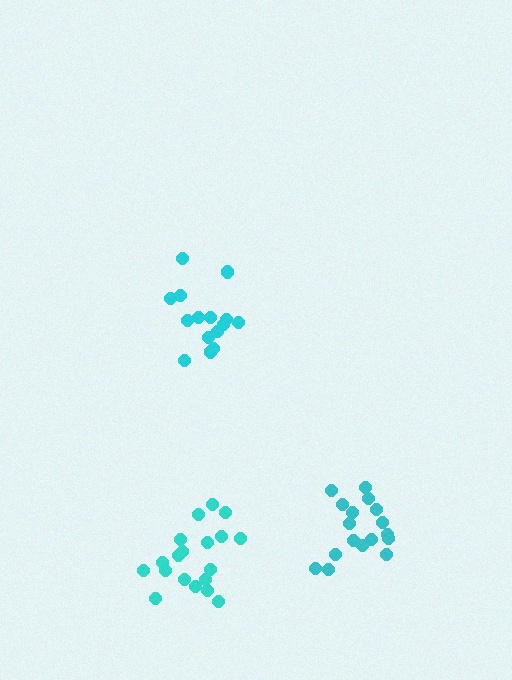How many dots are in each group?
Group 1: 15 dots, Group 2: 17 dots, Group 3: 19 dots (51 total).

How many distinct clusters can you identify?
There are 3 distinct clusters.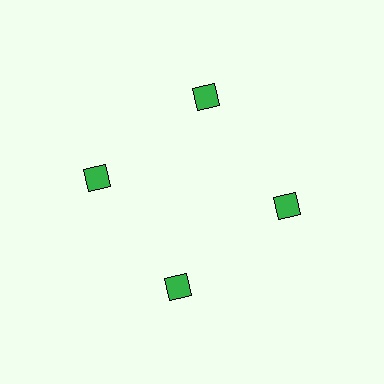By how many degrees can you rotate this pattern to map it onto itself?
The pattern maps onto itself every 90 degrees of rotation.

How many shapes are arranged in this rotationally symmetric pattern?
There are 4 shapes, arranged in 4 groups of 1.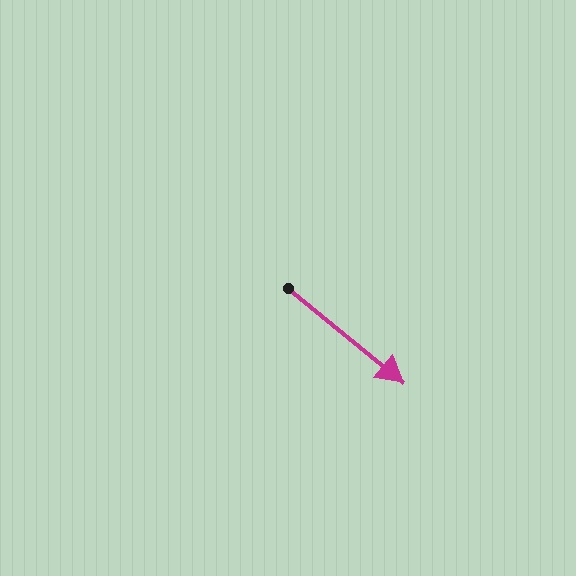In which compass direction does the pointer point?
Southeast.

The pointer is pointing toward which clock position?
Roughly 4 o'clock.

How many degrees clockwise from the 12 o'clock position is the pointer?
Approximately 129 degrees.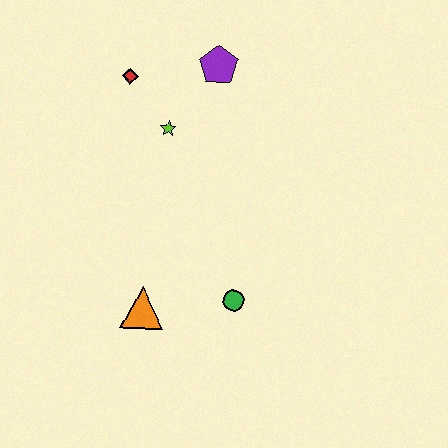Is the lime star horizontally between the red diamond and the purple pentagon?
Yes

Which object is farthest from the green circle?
The red diamond is farthest from the green circle.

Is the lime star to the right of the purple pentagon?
No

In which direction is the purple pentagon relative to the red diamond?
The purple pentagon is to the right of the red diamond.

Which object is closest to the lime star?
The red diamond is closest to the lime star.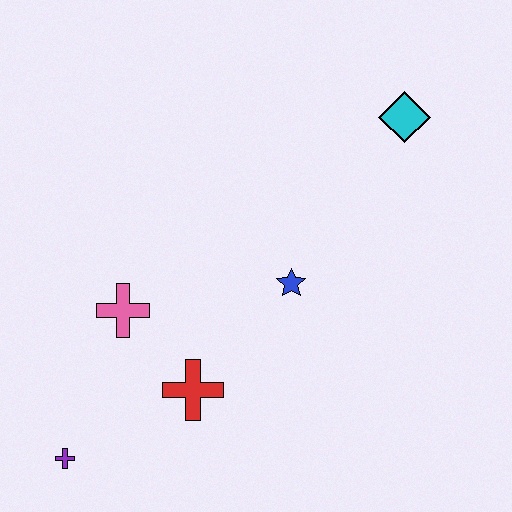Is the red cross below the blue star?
Yes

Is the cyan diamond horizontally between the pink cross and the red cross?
No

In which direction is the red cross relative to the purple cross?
The red cross is to the right of the purple cross.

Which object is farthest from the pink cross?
The cyan diamond is farthest from the pink cross.